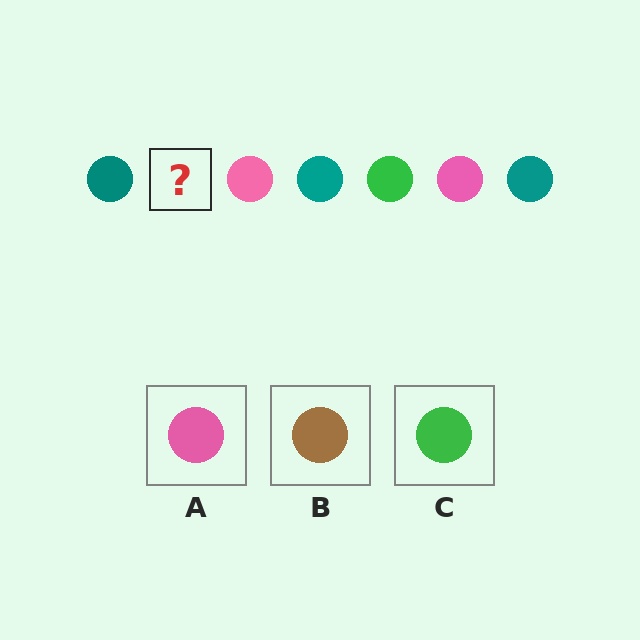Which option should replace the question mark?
Option C.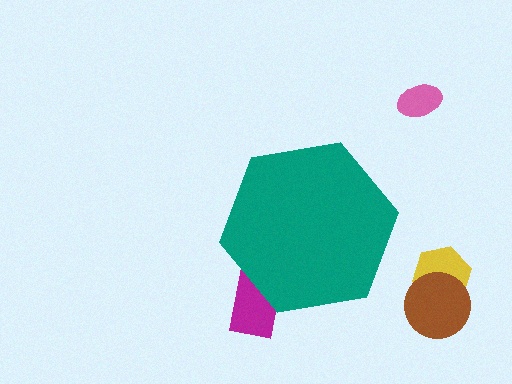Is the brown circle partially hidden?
No, the brown circle is fully visible.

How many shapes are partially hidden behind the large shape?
1 shape is partially hidden.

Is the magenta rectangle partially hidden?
Yes, the magenta rectangle is partially hidden behind the teal hexagon.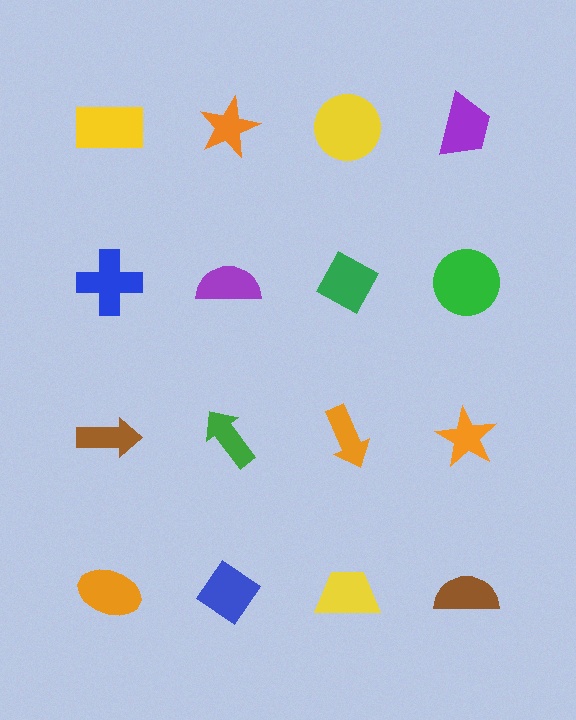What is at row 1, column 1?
A yellow rectangle.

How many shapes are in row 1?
4 shapes.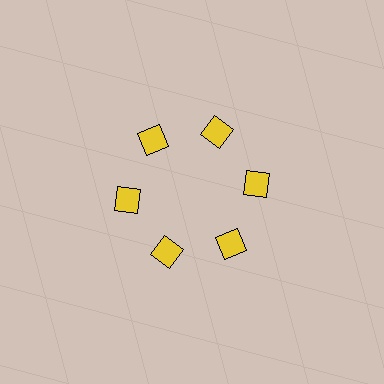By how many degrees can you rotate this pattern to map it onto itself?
The pattern maps onto itself every 60 degrees of rotation.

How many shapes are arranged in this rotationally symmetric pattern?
There are 6 shapes, arranged in 6 groups of 1.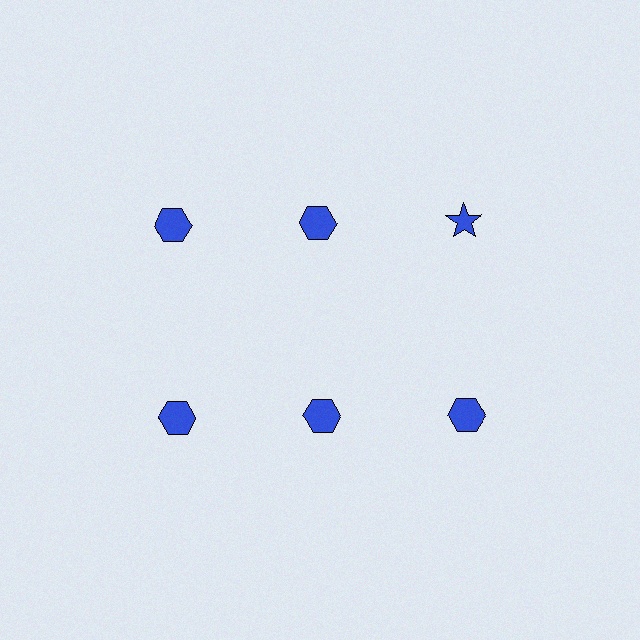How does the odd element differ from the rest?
It has a different shape: star instead of hexagon.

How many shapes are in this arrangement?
There are 6 shapes arranged in a grid pattern.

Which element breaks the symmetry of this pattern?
The blue star in the top row, center column breaks the symmetry. All other shapes are blue hexagons.